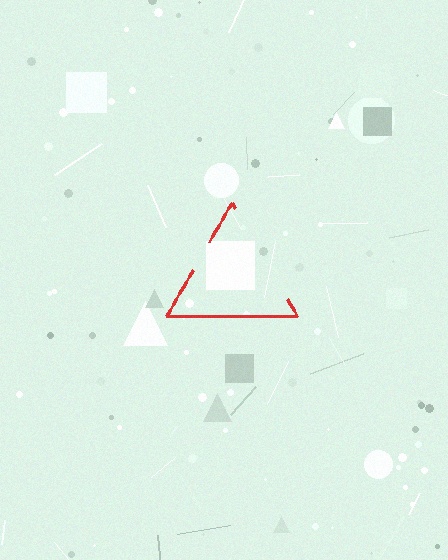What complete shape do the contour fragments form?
The contour fragments form a triangle.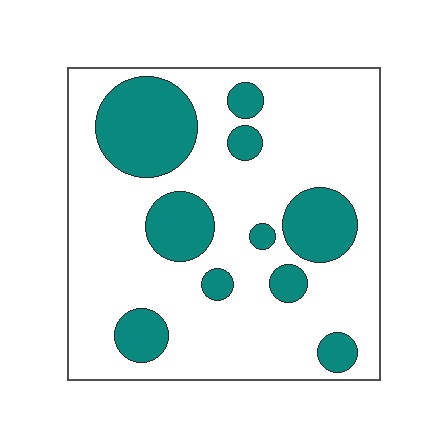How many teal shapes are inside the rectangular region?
10.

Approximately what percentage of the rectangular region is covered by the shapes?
Approximately 25%.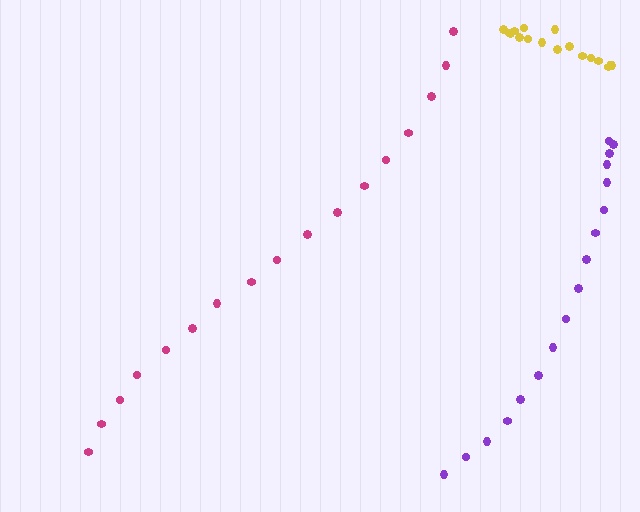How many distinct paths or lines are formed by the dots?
There are 3 distinct paths.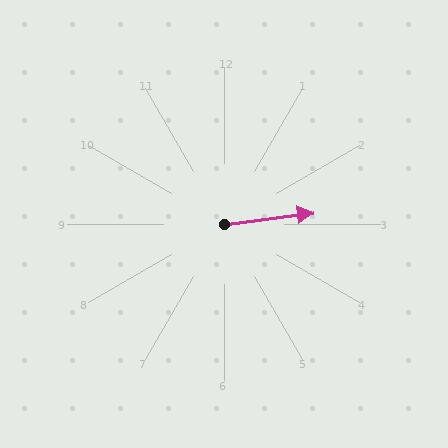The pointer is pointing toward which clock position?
Roughly 3 o'clock.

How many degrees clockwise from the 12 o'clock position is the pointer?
Approximately 83 degrees.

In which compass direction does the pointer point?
East.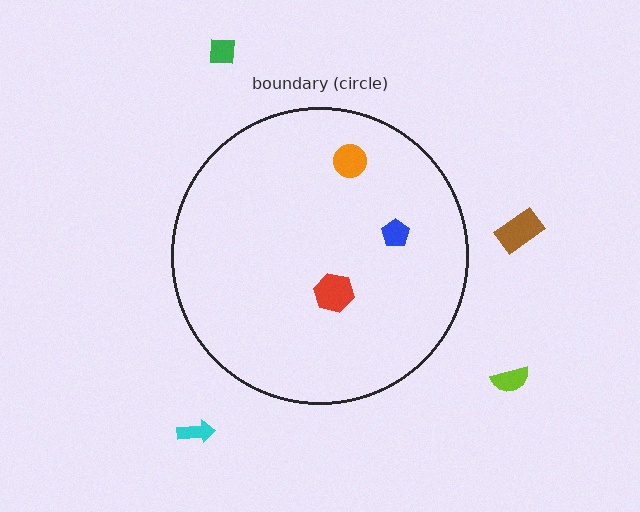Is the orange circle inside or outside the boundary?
Inside.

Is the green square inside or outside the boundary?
Outside.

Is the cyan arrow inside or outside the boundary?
Outside.